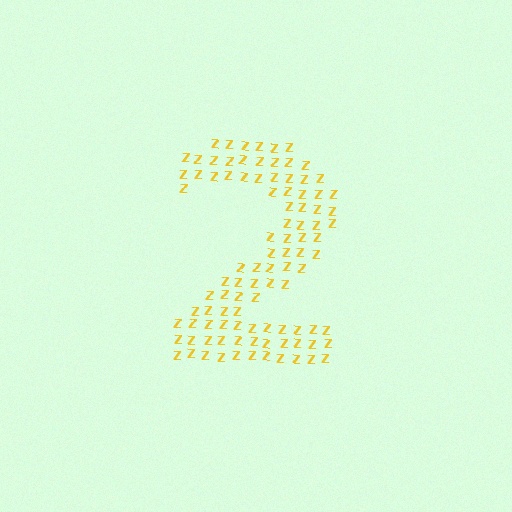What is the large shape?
The large shape is the digit 2.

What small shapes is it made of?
It is made of small letter Z's.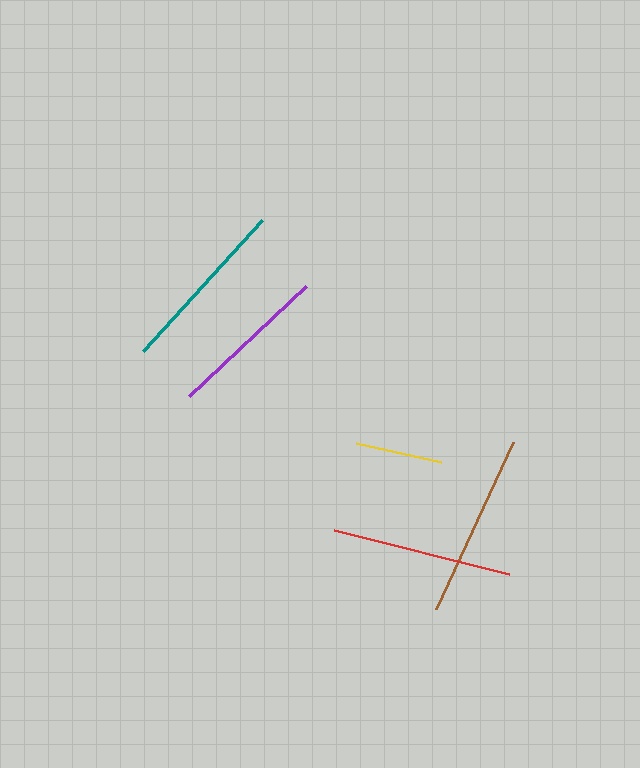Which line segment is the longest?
The brown line is the longest at approximately 184 pixels.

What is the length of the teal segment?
The teal segment is approximately 177 pixels long.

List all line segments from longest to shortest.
From longest to shortest: brown, red, teal, purple, yellow.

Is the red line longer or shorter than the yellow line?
The red line is longer than the yellow line.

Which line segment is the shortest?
The yellow line is the shortest at approximately 87 pixels.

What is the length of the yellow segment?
The yellow segment is approximately 87 pixels long.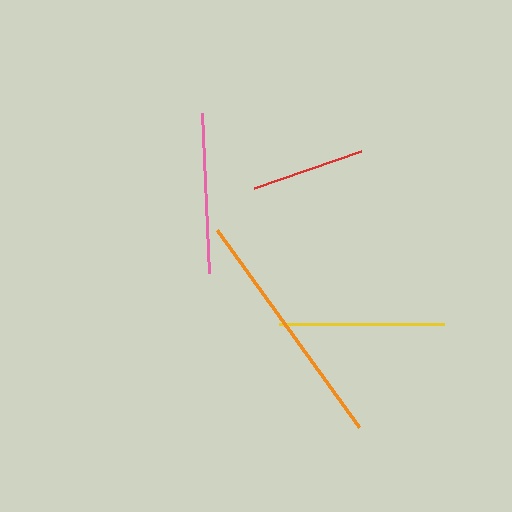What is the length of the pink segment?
The pink segment is approximately 160 pixels long.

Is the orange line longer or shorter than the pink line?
The orange line is longer than the pink line.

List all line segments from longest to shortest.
From longest to shortest: orange, yellow, pink, red.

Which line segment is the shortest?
The red line is the shortest at approximately 113 pixels.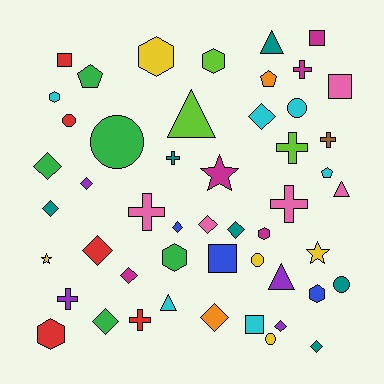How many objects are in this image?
There are 50 objects.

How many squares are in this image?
There are 5 squares.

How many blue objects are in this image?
There are 3 blue objects.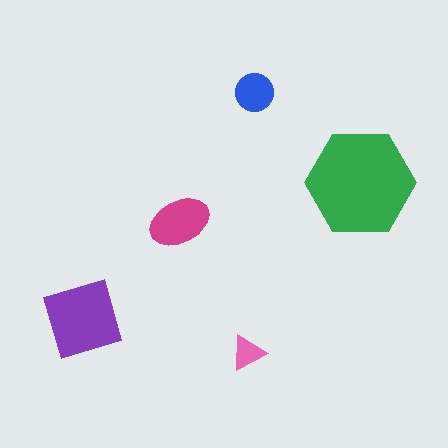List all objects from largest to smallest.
The green hexagon, the purple diamond, the magenta ellipse, the blue circle, the pink triangle.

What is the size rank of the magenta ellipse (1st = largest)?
3rd.